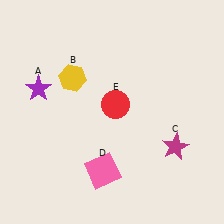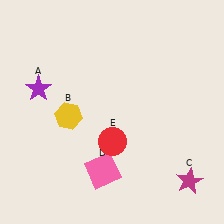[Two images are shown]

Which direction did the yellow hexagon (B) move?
The yellow hexagon (B) moved down.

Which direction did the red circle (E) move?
The red circle (E) moved down.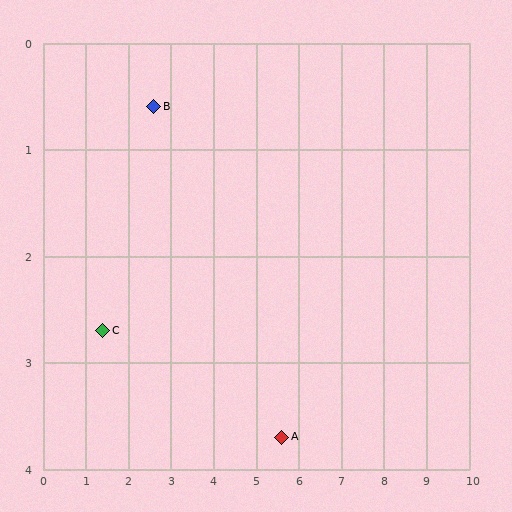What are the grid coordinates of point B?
Point B is at approximately (2.6, 0.6).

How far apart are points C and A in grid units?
Points C and A are about 4.3 grid units apart.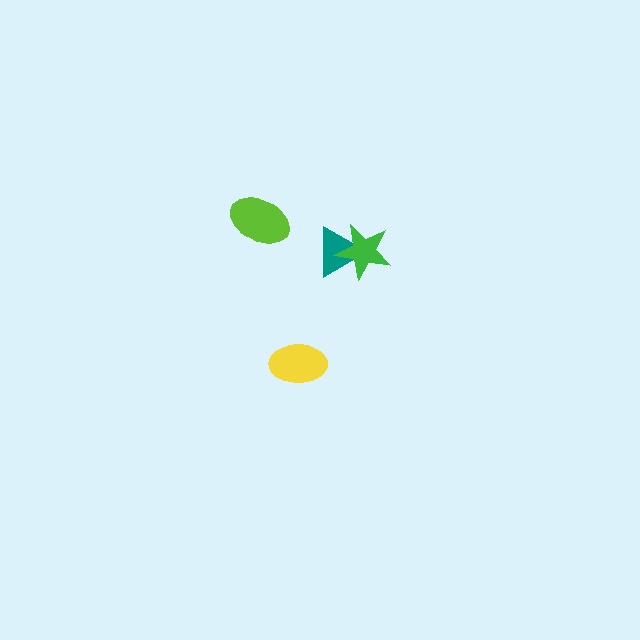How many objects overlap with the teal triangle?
1 object overlaps with the teal triangle.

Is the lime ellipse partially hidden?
No, no other shape covers it.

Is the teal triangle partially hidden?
Yes, it is partially covered by another shape.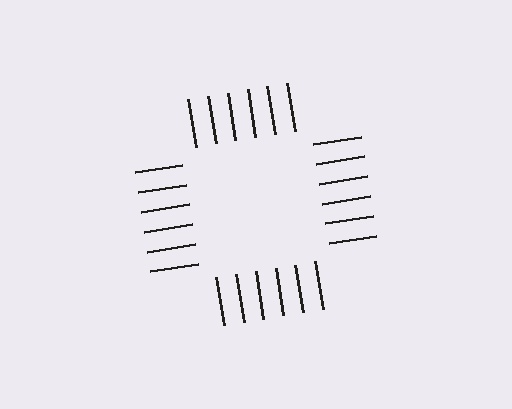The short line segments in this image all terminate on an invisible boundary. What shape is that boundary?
An illusory square — the line segments terminate on its edges but no continuous stroke is drawn.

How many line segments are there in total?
24 — 6 along each of the 4 edges.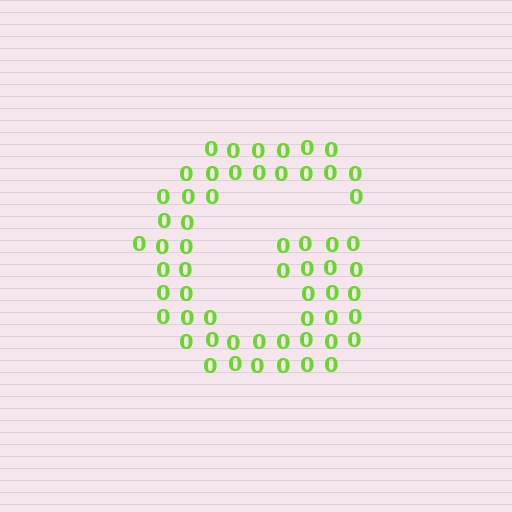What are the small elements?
The small elements are digit 0's.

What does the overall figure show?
The overall figure shows the letter G.